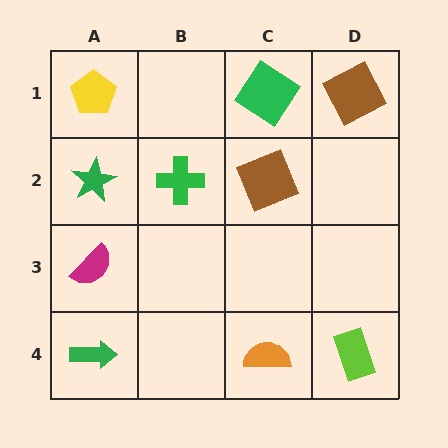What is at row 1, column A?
A yellow pentagon.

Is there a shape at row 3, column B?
No, that cell is empty.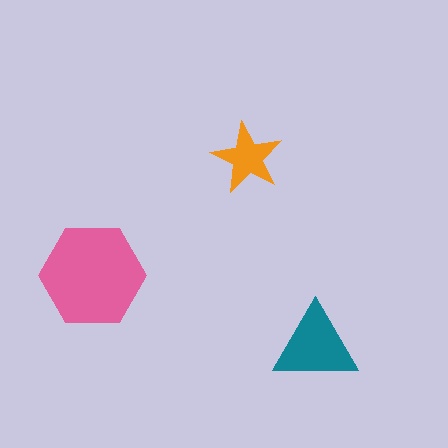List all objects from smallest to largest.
The orange star, the teal triangle, the pink hexagon.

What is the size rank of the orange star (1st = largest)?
3rd.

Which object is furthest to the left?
The pink hexagon is leftmost.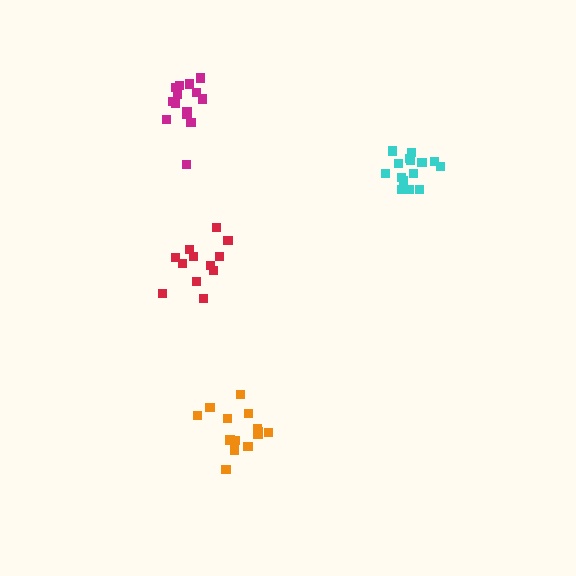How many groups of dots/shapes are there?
There are 4 groups.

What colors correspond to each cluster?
The clusters are colored: cyan, orange, magenta, red.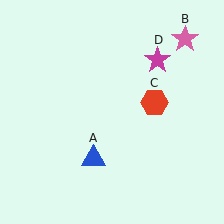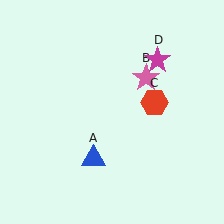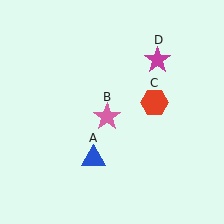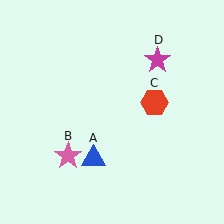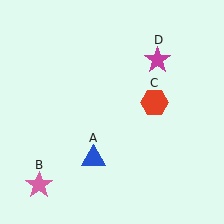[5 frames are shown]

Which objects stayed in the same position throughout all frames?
Blue triangle (object A) and red hexagon (object C) and magenta star (object D) remained stationary.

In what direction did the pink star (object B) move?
The pink star (object B) moved down and to the left.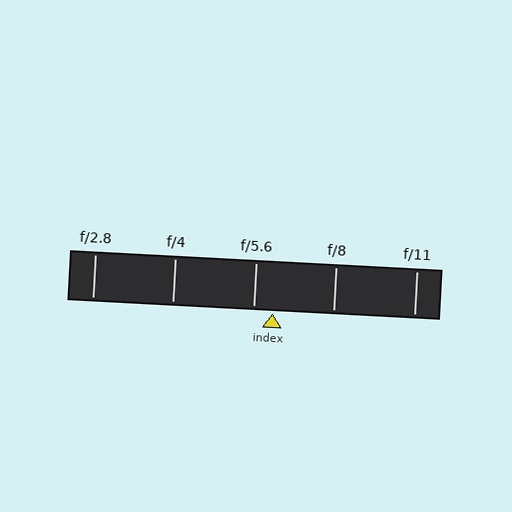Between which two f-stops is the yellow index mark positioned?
The index mark is between f/5.6 and f/8.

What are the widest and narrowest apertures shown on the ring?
The widest aperture shown is f/2.8 and the narrowest is f/11.